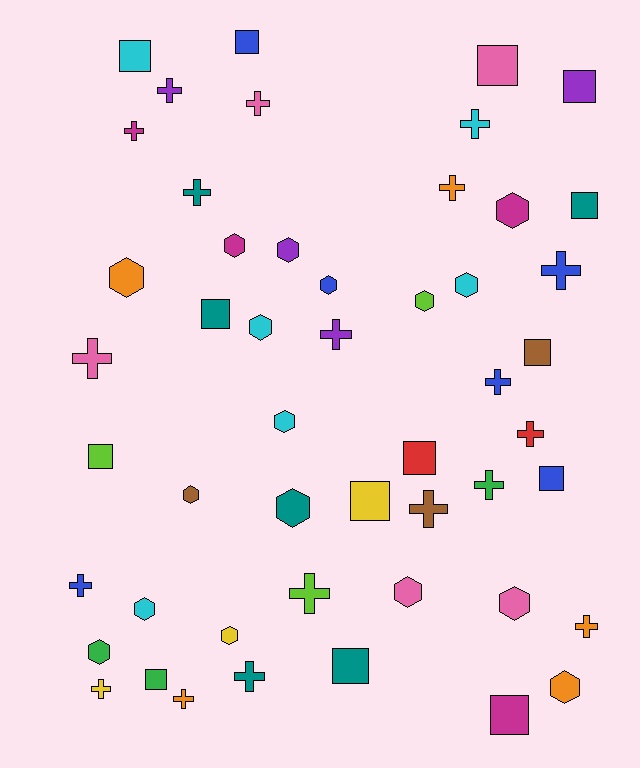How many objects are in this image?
There are 50 objects.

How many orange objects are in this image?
There are 5 orange objects.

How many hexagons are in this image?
There are 17 hexagons.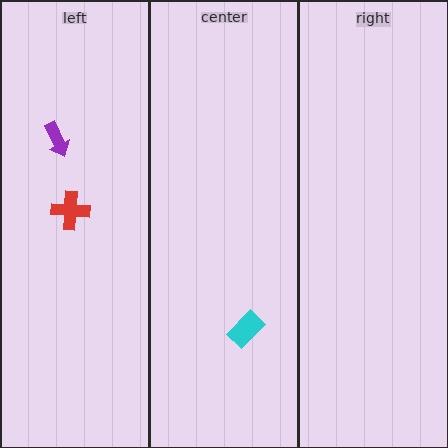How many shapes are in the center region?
1.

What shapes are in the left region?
The red cross, the purple arrow.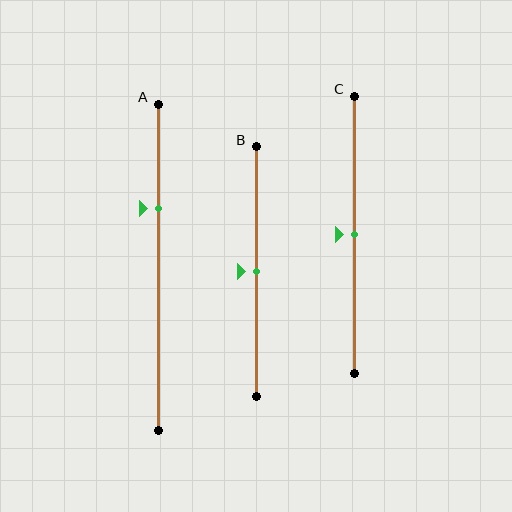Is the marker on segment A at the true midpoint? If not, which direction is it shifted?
No, the marker on segment A is shifted upward by about 18% of the segment length.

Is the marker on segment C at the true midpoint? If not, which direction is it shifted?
Yes, the marker on segment C is at the true midpoint.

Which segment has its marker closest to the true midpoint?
Segment B has its marker closest to the true midpoint.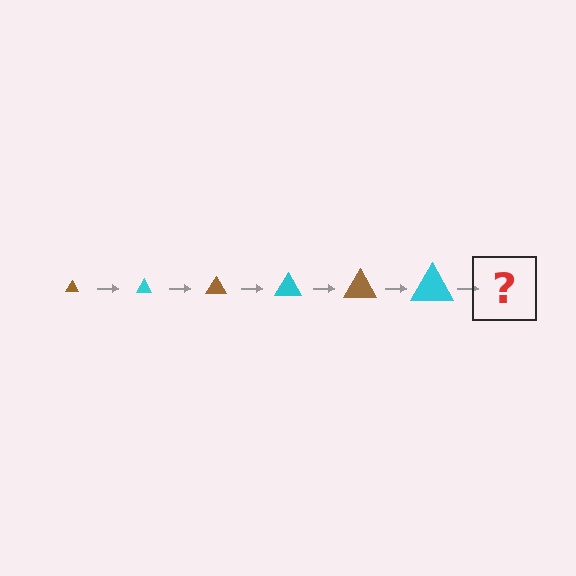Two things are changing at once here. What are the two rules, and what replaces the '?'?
The two rules are that the triangle grows larger each step and the color cycles through brown and cyan. The '?' should be a brown triangle, larger than the previous one.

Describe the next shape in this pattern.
It should be a brown triangle, larger than the previous one.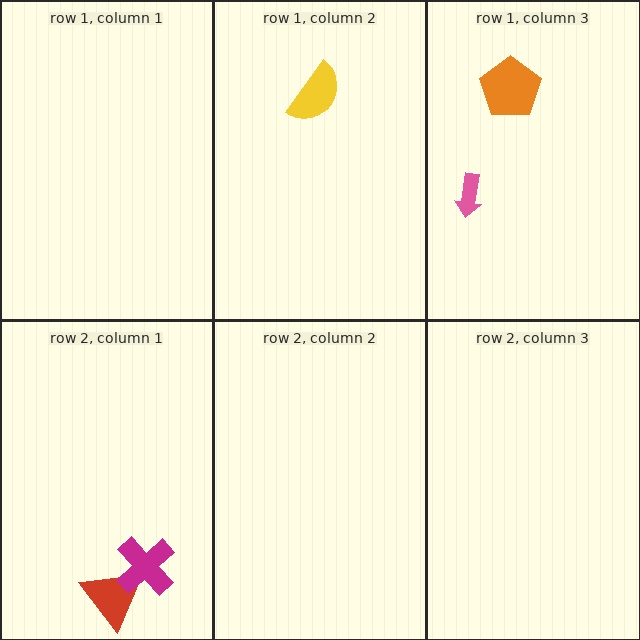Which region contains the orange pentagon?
The row 1, column 3 region.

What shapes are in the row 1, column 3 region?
The orange pentagon, the pink arrow.